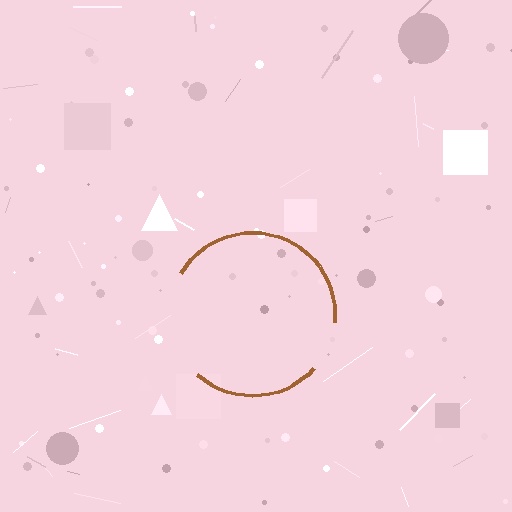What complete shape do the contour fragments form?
The contour fragments form a circle.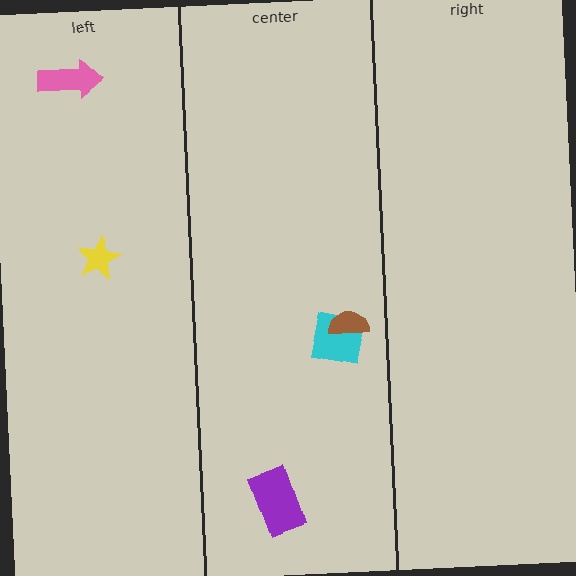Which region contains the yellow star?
The left region.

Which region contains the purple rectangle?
The center region.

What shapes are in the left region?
The yellow star, the pink arrow.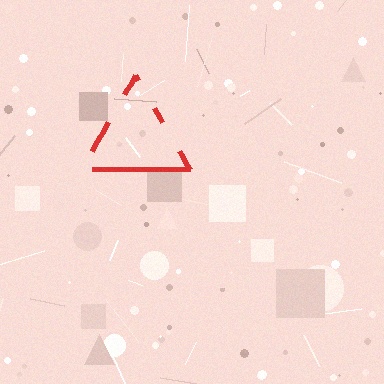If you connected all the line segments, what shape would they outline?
They would outline a triangle.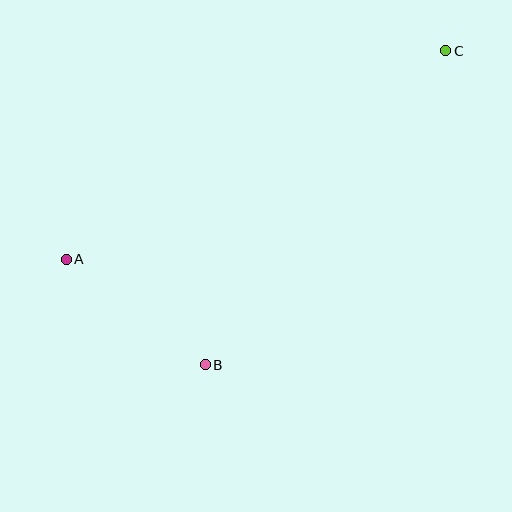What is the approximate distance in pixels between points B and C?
The distance between B and C is approximately 396 pixels.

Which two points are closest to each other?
Points A and B are closest to each other.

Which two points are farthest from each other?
Points A and C are farthest from each other.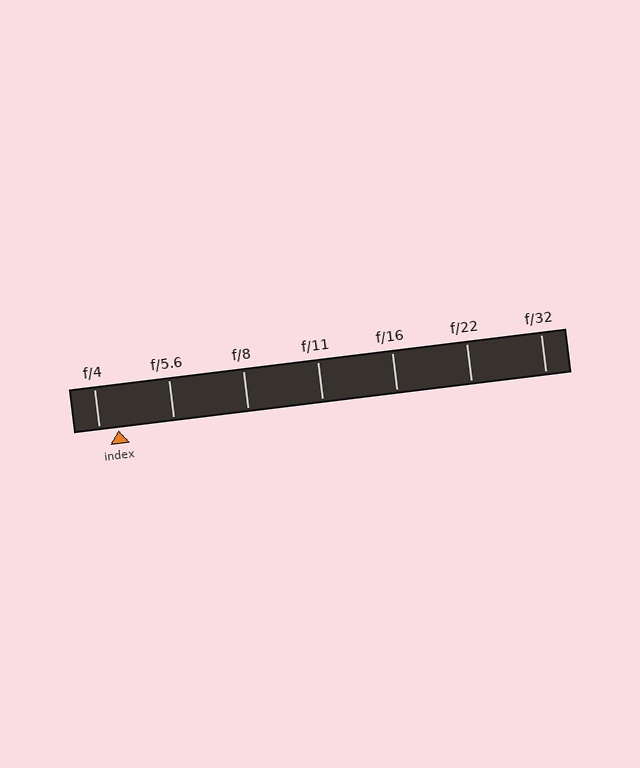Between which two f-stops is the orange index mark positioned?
The index mark is between f/4 and f/5.6.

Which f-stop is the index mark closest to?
The index mark is closest to f/4.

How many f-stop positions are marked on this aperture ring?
There are 7 f-stop positions marked.